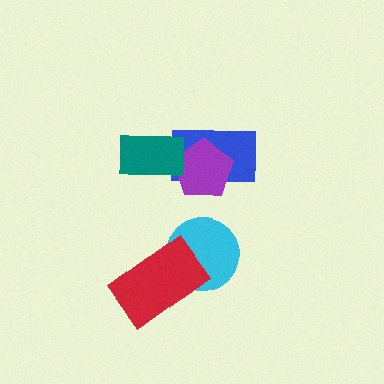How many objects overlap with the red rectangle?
1 object overlaps with the red rectangle.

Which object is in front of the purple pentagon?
The teal rectangle is in front of the purple pentagon.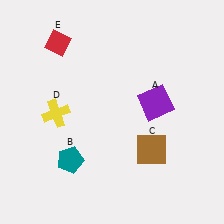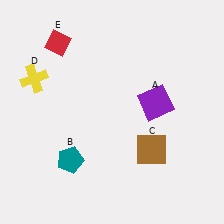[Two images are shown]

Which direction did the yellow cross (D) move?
The yellow cross (D) moved up.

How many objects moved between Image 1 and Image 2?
1 object moved between the two images.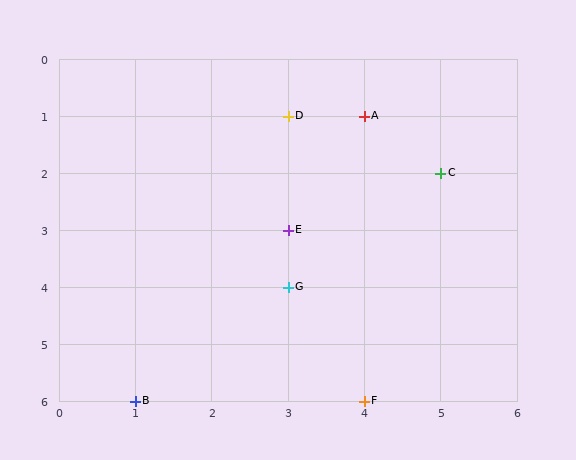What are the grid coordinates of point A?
Point A is at grid coordinates (4, 1).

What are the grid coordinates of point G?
Point G is at grid coordinates (3, 4).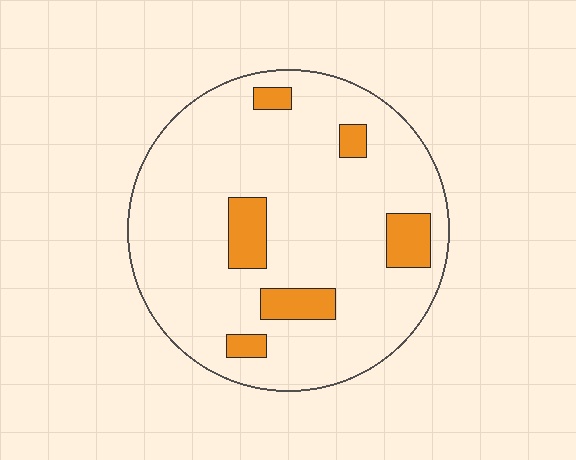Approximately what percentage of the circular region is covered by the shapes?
Approximately 15%.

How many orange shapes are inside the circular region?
6.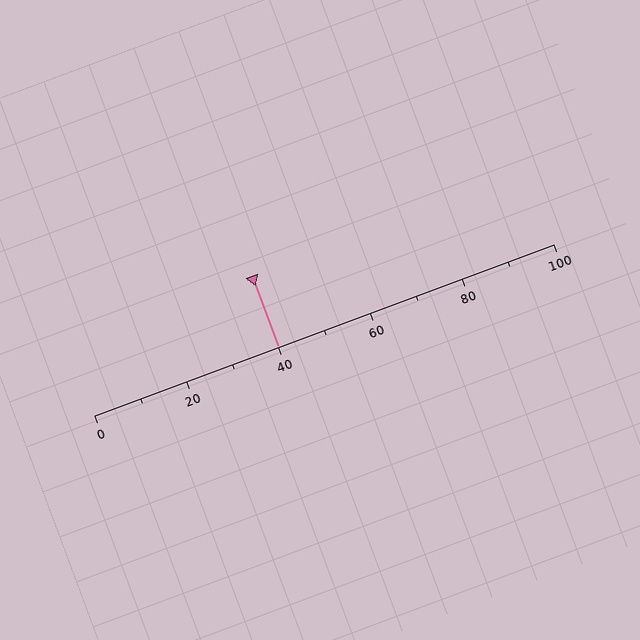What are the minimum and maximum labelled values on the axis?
The axis runs from 0 to 100.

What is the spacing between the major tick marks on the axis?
The major ticks are spaced 20 apart.